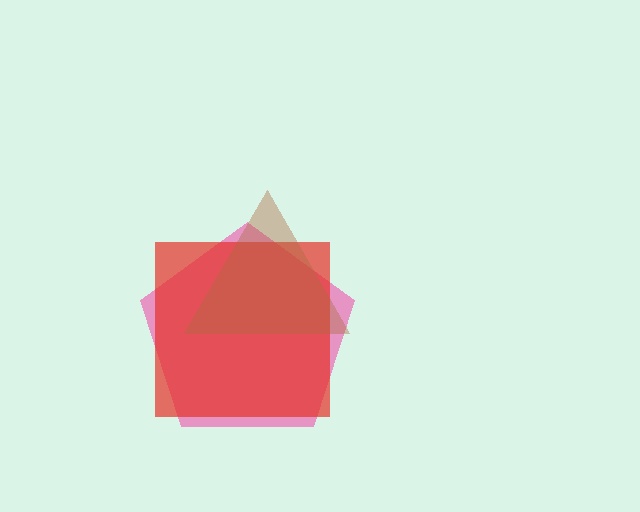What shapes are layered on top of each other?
The layered shapes are: a pink pentagon, a red square, a brown triangle.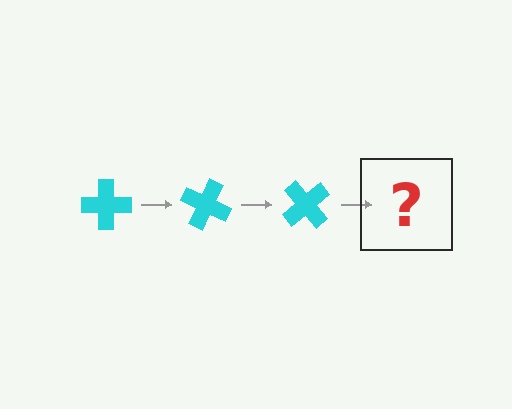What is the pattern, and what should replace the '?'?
The pattern is that the cross rotates 25 degrees each step. The '?' should be a cyan cross rotated 75 degrees.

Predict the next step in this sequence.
The next step is a cyan cross rotated 75 degrees.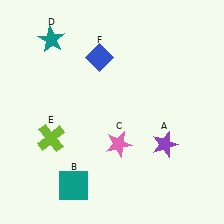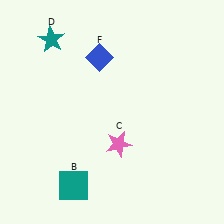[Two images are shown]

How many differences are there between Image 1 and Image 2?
There are 2 differences between the two images.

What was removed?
The purple star (A), the lime cross (E) were removed in Image 2.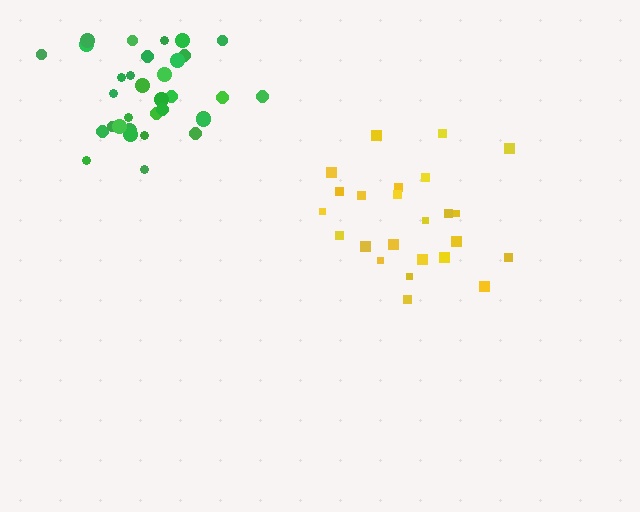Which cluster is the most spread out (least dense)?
Yellow.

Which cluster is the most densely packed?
Green.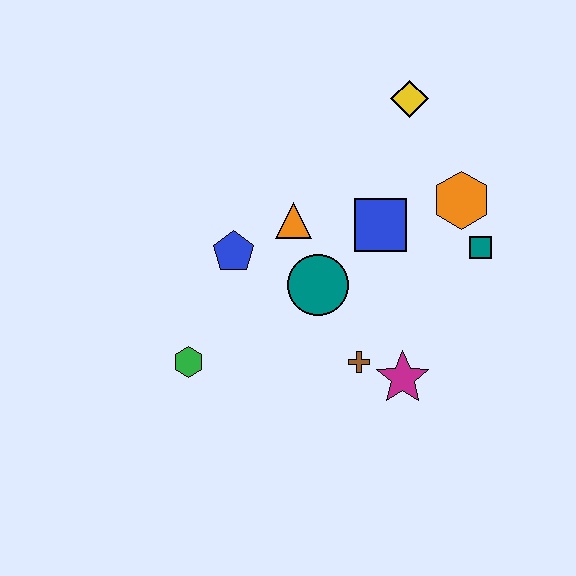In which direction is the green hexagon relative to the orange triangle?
The green hexagon is below the orange triangle.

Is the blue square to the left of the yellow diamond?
Yes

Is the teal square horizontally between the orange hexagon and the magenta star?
No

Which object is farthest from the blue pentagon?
The teal square is farthest from the blue pentagon.